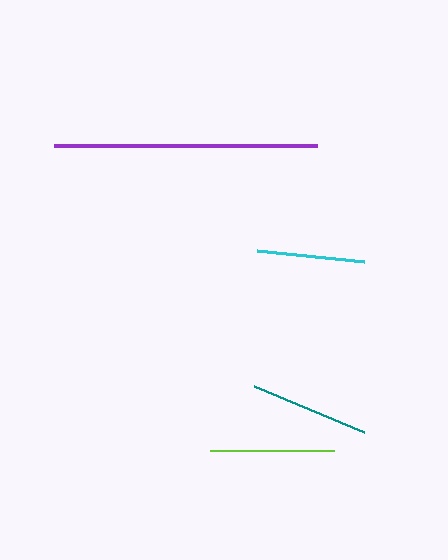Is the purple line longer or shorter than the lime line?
The purple line is longer than the lime line.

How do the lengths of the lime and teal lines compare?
The lime and teal lines are approximately the same length.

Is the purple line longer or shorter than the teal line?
The purple line is longer than the teal line.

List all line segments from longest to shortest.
From longest to shortest: purple, lime, teal, cyan.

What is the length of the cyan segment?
The cyan segment is approximately 108 pixels long.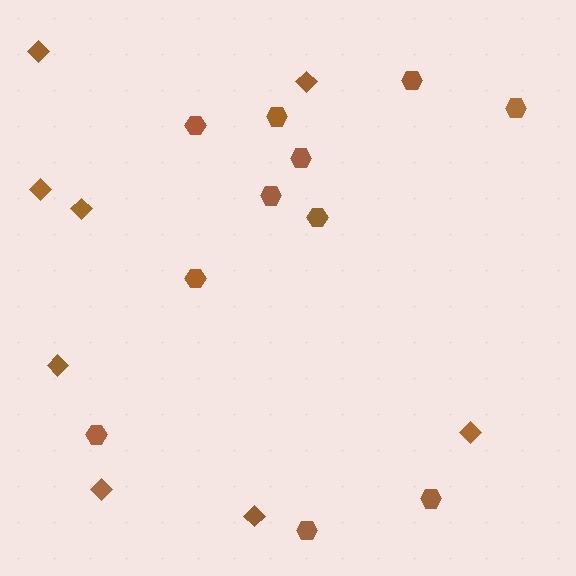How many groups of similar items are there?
There are 2 groups: one group of hexagons (11) and one group of diamonds (8).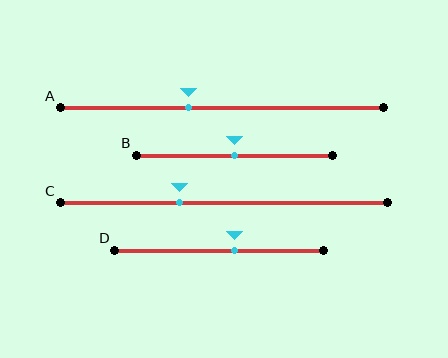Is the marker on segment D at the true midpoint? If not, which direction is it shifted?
No, the marker on segment D is shifted to the right by about 7% of the segment length.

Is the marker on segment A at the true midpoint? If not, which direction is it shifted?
No, the marker on segment A is shifted to the left by about 10% of the segment length.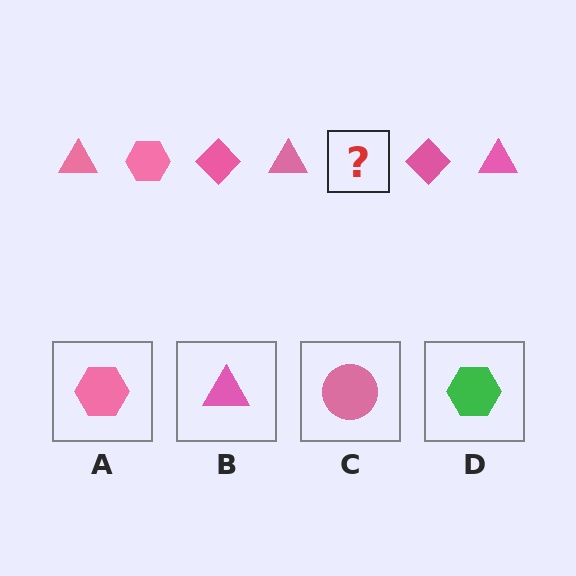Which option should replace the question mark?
Option A.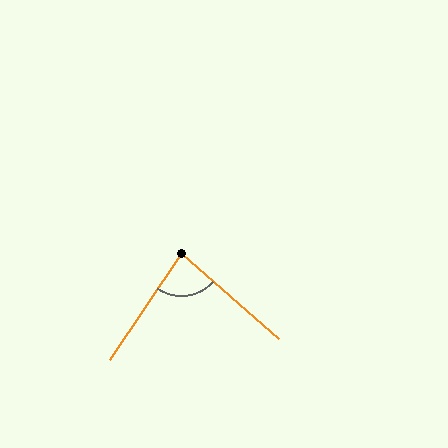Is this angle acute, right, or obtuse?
It is acute.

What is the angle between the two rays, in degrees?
Approximately 82 degrees.